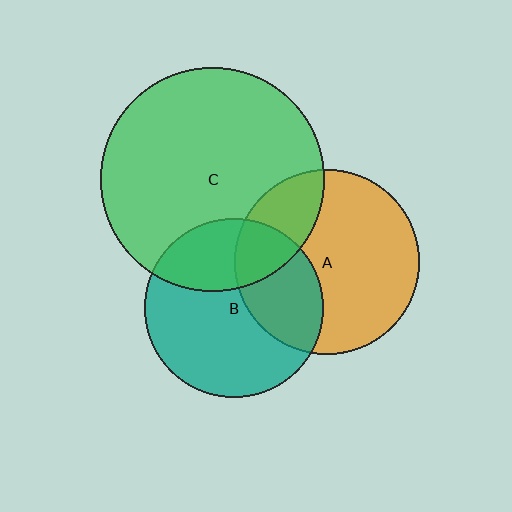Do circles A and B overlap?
Yes.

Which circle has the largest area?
Circle C (green).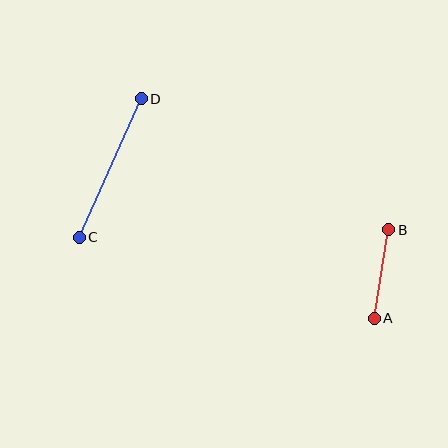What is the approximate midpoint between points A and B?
The midpoint is at approximately (382, 274) pixels.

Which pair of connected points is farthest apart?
Points C and D are farthest apart.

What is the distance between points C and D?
The distance is approximately 152 pixels.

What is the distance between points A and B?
The distance is approximately 90 pixels.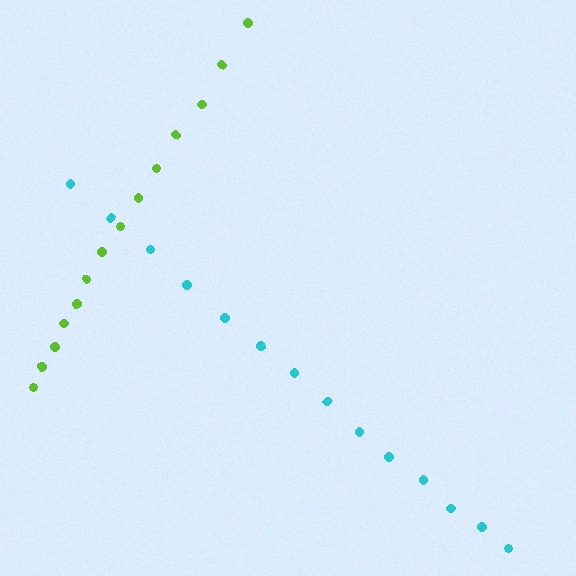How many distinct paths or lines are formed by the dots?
There are 2 distinct paths.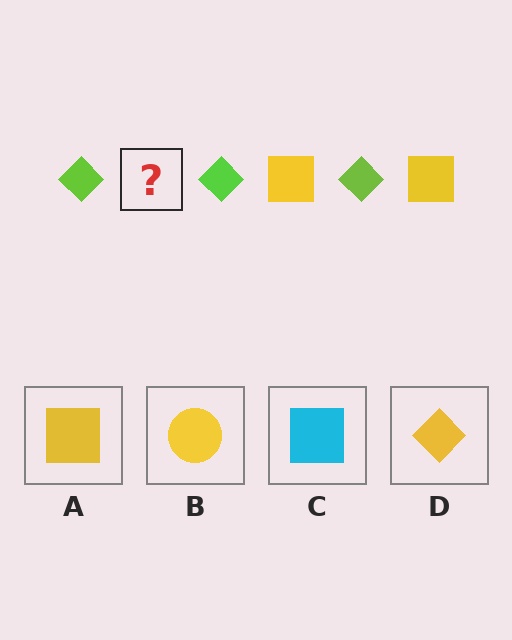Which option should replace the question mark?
Option A.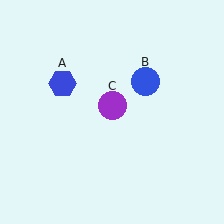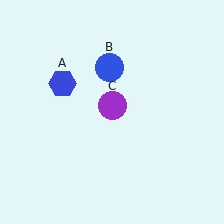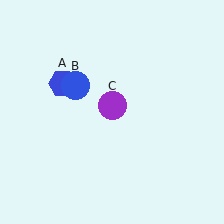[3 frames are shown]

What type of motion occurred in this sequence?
The blue circle (object B) rotated counterclockwise around the center of the scene.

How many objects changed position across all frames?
1 object changed position: blue circle (object B).